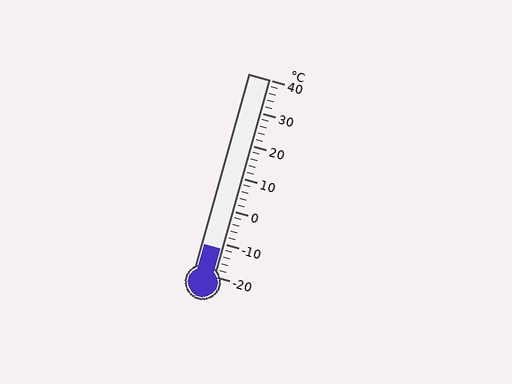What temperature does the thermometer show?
The thermometer shows approximately -12°C.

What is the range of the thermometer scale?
The thermometer scale ranges from -20°C to 40°C.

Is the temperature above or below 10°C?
The temperature is below 10°C.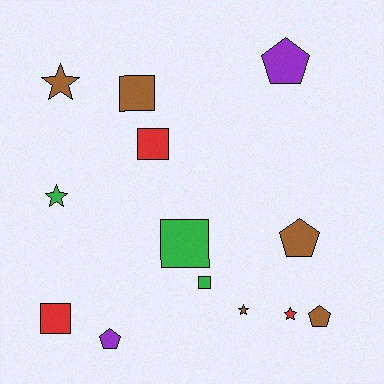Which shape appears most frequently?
Square, with 5 objects.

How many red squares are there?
There are 2 red squares.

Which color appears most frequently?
Brown, with 5 objects.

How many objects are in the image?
There are 13 objects.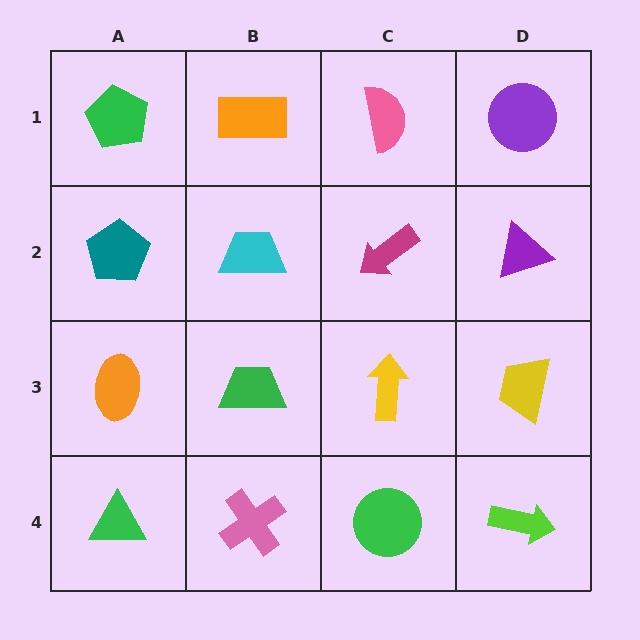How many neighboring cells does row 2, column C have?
4.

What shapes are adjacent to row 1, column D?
A purple triangle (row 2, column D), a pink semicircle (row 1, column C).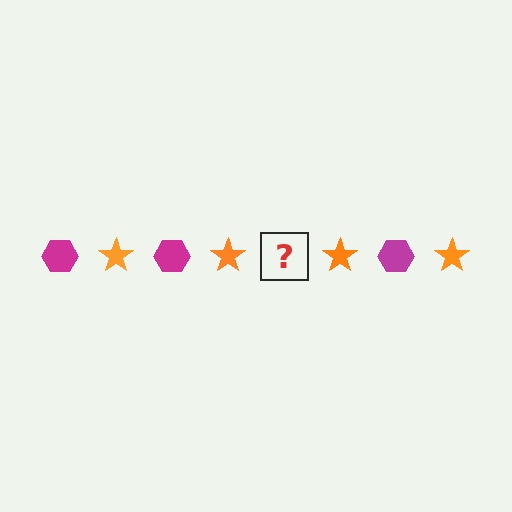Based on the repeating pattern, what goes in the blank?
The blank should be a magenta hexagon.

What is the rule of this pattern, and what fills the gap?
The rule is that the pattern alternates between magenta hexagon and orange star. The gap should be filled with a magenta hexagon.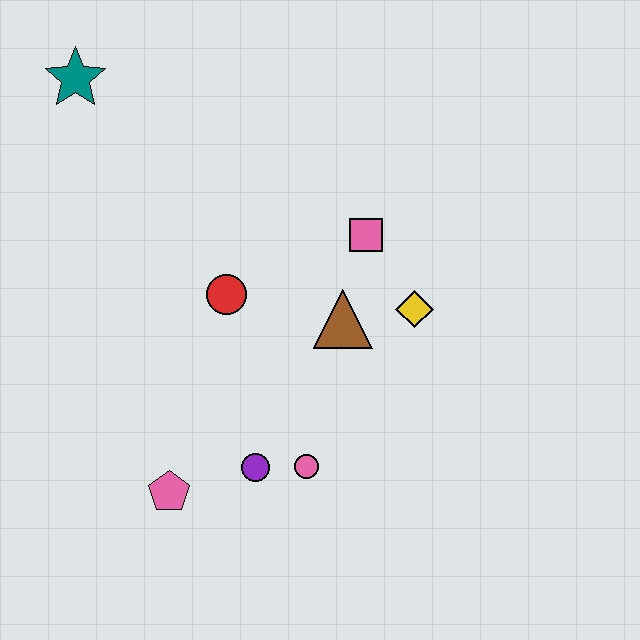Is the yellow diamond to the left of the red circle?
No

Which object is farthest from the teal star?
The pink circle is farthest from the teal star.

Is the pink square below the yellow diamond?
No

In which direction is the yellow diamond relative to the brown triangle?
The yellow diamond is to the right of the brown triangle.